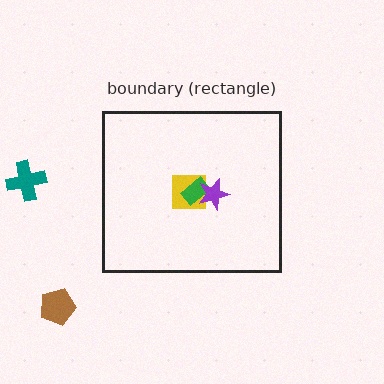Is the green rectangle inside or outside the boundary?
Inside.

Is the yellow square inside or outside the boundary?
Inside.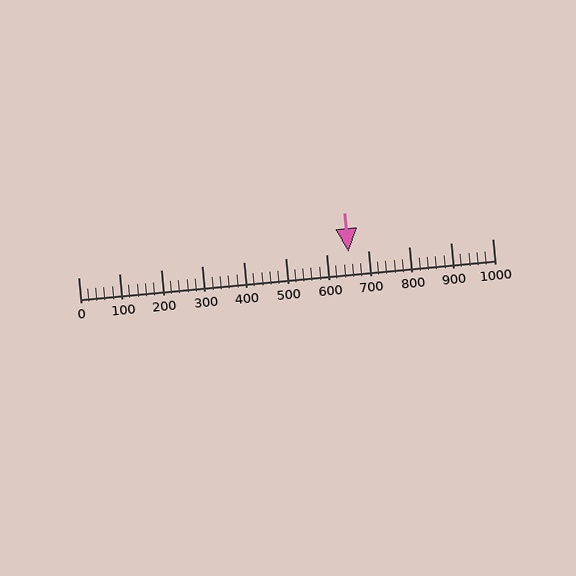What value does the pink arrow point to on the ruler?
The pink arrow points to approximately 653.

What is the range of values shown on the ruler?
The ruler shows values from 0 to 1000.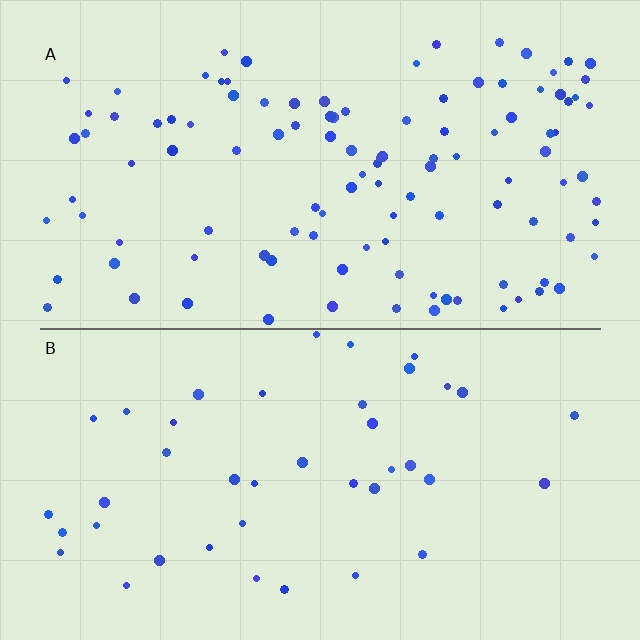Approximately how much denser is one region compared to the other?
Approximately 2.7× — region A over region B.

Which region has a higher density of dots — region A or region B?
A (the top).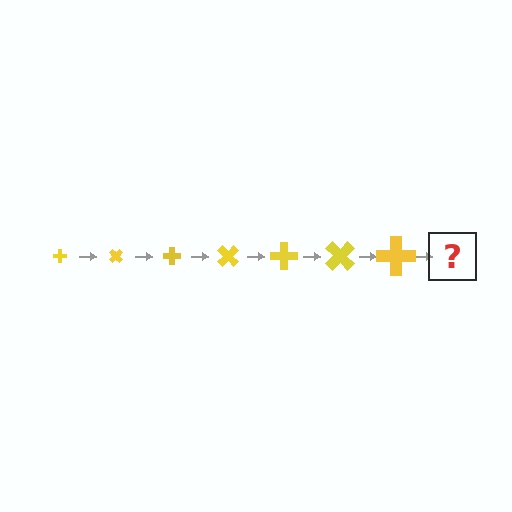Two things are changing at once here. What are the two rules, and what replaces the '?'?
The two rules are that the cross grows larger each step and it rotates 45 degrees each step. The '?' should be a cross, larger than the previous one and rotated 315 degrees from the start.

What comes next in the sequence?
The next element should be a cross, larger than the previous one and rotated 315 degrees from the start.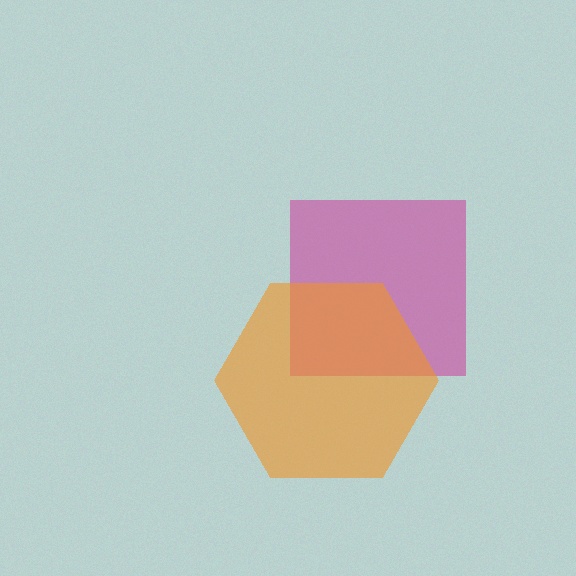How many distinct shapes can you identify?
There are 2 distinct shapes: a magenta square, an orange hexagon.